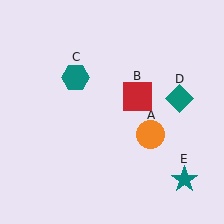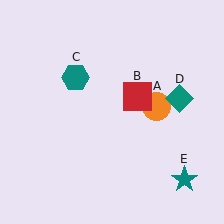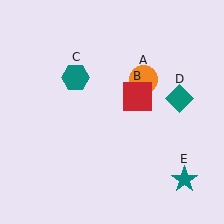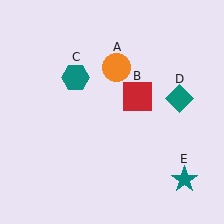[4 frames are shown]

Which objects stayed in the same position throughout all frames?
Red square (object B) and teal hexagon (object C) and teal diamond (object D) and teal star (object E) remained stationary.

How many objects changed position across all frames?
1 object changed position: orange circle (object A).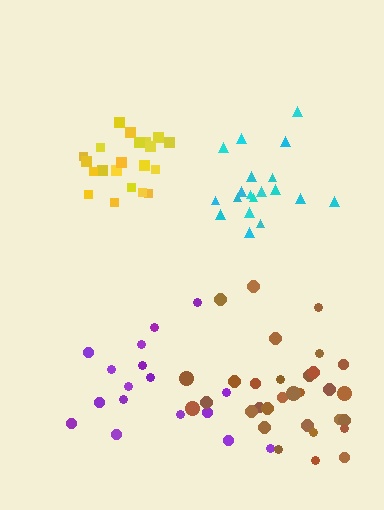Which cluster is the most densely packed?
Yellow.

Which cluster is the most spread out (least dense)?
Purple.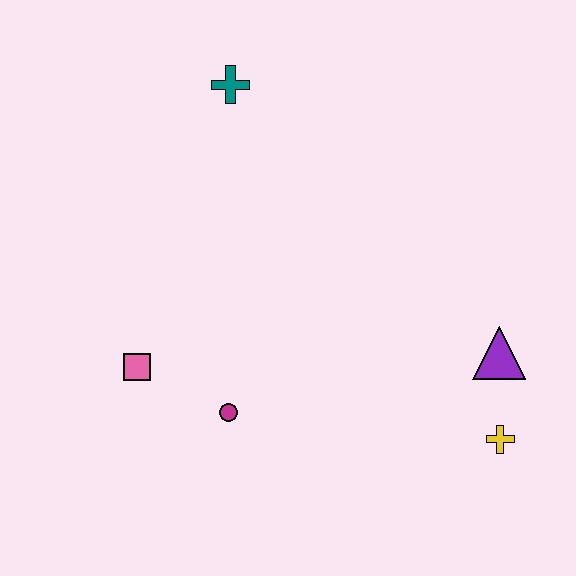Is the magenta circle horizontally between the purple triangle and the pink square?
Yes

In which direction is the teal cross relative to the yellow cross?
The teal cross is above the yellow cross.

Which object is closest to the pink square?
The magenta circle is closest to the pink square.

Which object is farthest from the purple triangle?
The teal cross is farthest from the purple triangle.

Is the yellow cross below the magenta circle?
Yes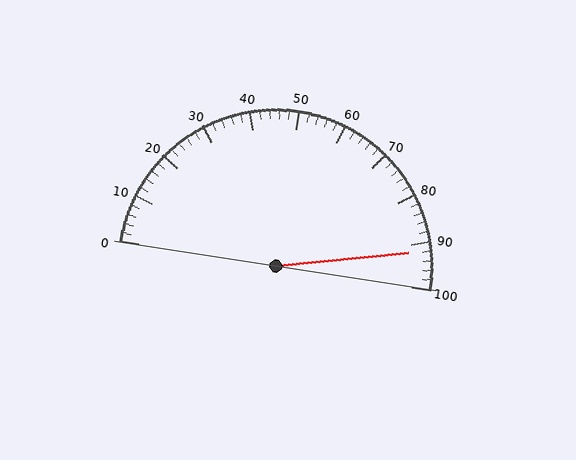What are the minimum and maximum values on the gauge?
The gauge ranges from 0 to 100.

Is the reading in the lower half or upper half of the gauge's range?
The reading is in the upper half of the range (0 to 100).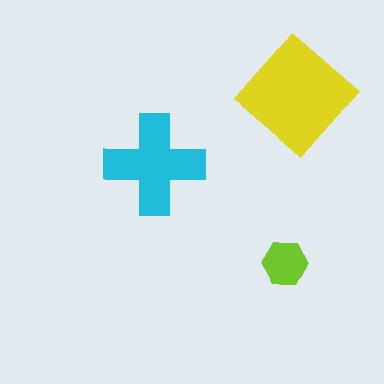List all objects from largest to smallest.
The yellow diamond, the cyan cross, the lime hexagon.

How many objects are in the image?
There are 3 objects in the image.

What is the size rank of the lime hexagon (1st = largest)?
3rd.